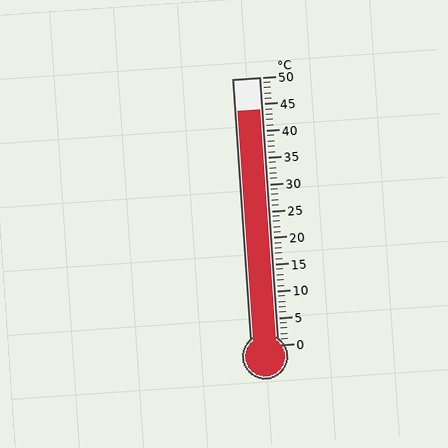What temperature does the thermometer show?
The thermometer shows approximately 44°C.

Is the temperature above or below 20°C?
The temperature is above 20°C.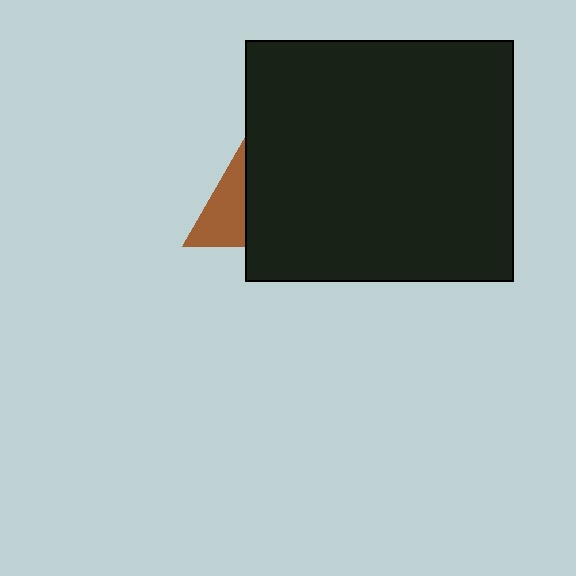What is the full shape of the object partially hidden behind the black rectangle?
The partially hidden object is a brown triangle.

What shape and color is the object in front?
The object in front is a black rectangle.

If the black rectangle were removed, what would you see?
You would see the complete brown triangle.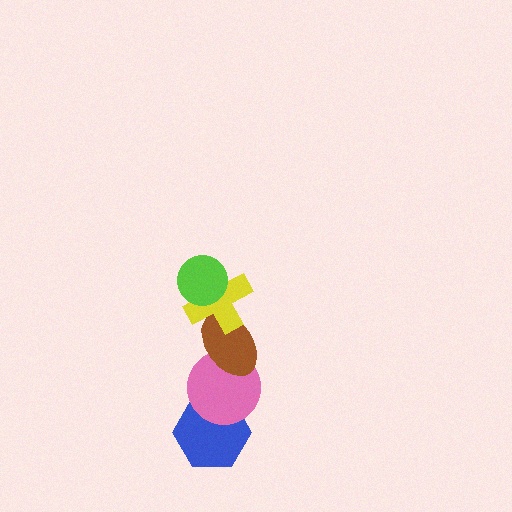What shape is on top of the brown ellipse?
The yellow cross is on top of the brown ellipse.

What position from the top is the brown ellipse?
The brown ellipse is 3rd from the top.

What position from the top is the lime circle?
The lime circle is 1st from the top.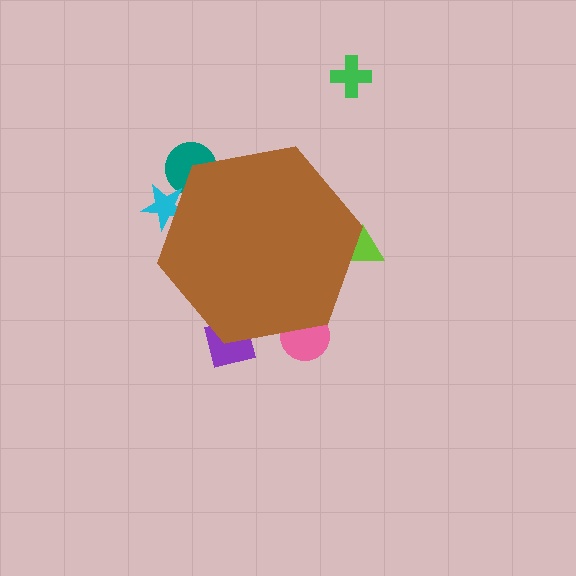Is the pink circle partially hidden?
Yes, the pink circle is partially hidden behind the brown hexagon.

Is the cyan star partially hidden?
Yes, the cyan star is partially hidden behind the brown hexagon.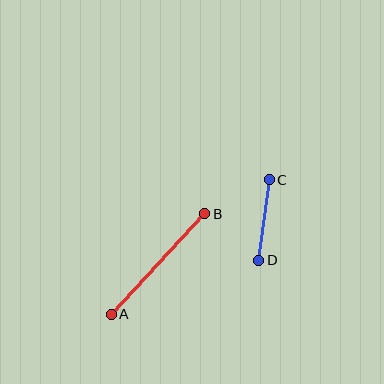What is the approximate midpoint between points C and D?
The midpoint is at approximately (264, 220) pixels.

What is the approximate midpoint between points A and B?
The midpoint is at approximately (158, 264) pixels.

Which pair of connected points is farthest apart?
Points A and B are farthest apart.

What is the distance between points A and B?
The distance is approximately 137 pixels.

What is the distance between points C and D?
The distance is approximately 81 pixels.